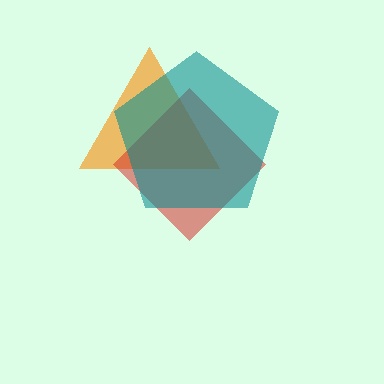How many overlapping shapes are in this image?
There are 3 overlapping shapes in the image.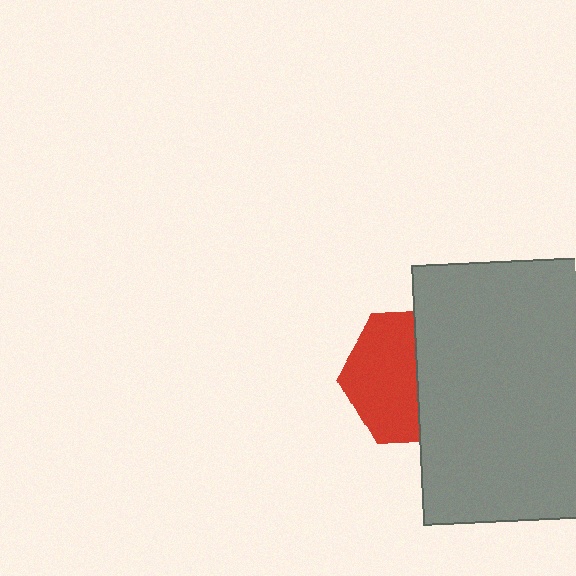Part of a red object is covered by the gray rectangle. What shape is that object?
It is a hexagon.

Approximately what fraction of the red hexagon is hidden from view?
Roughly 47% of the red hexagon is hidden behind the gray rectangle.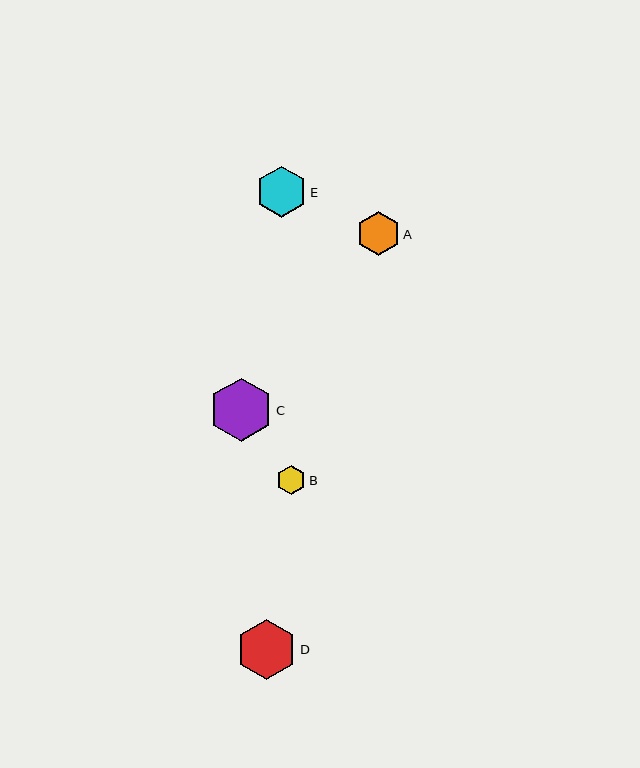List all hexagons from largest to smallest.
From largest to smallest: C, D, E, A, B.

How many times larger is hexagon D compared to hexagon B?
Hexagon D is approximately 2.1 times the size of hexagon B.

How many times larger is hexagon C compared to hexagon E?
Hexagon C is approximately 1.2 times the size of hexagon E.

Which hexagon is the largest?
Hexagon C is the largest with a size of approximately 63 pixels.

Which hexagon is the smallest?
Hexagon B is the smallest with a size of approximately 29 pixels.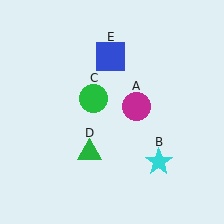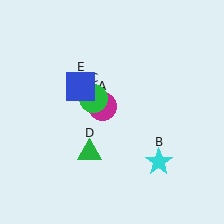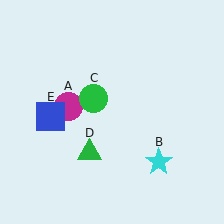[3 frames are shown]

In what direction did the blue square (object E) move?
The blue square (object E) moved down and to the left.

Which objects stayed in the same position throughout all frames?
Cyan star (object B) and green circle (object C) and green triangle (object D) remained stationary.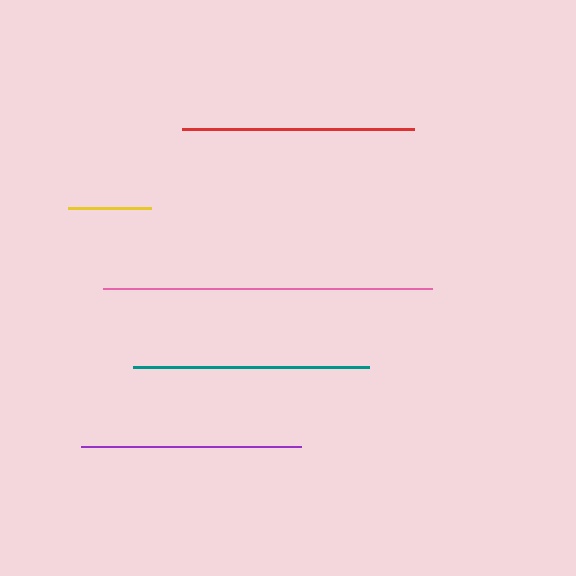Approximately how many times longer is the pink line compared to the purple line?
The pink line is approximately 1.5 times the length of the purple line.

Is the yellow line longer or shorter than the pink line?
The pink line is longer than the yellow line.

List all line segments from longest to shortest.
From longest to shortest: pink, teal, red, purple, yellow.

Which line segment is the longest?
The pink line is the longest at approximately 328 pixels.